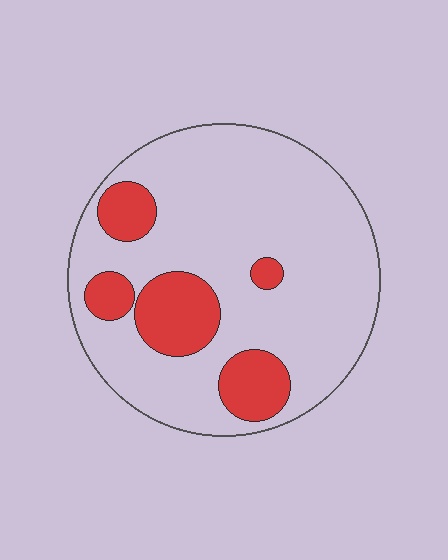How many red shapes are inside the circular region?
5.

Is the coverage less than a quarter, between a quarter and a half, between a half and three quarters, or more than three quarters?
Less than a quarter.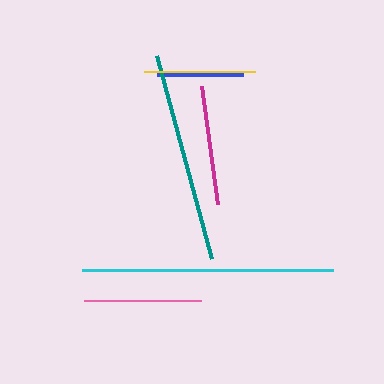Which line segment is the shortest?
The blue line is the shortest at approximately 87 pixels.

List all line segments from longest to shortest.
From longest to shortest: cyan, teal, magenta, pink, yellow, blue.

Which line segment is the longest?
The cyan line is the longest at approximately 251 pixels.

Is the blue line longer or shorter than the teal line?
The teal line is longer than the blue line.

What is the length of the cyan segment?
The cyan segment is approximately 251 pixels long.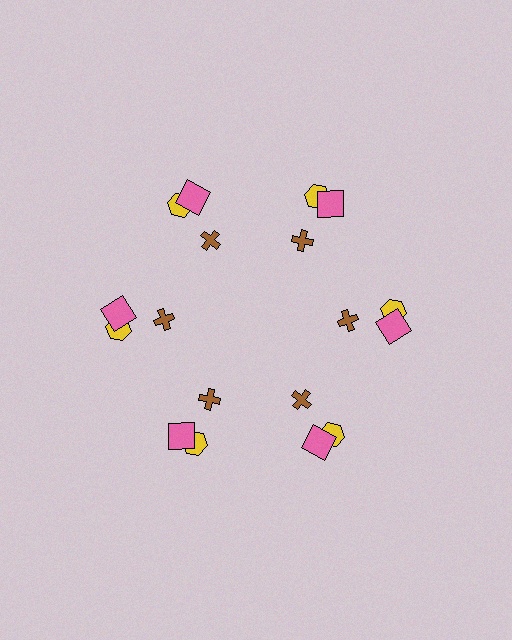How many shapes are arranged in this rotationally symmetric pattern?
There are 18 shapes, arranged in 6 groups of 3.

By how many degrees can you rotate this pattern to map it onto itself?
The pattern maps onto itself every 60 degrees of rotation.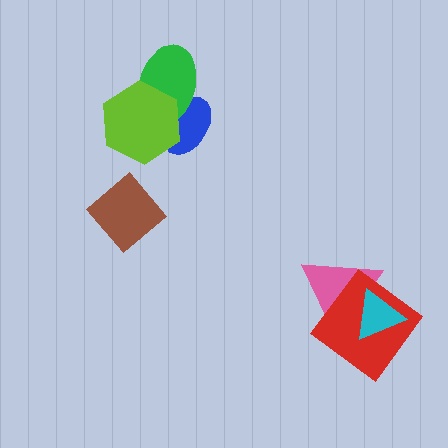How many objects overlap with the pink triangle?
2 objects overlap with the pink triangle.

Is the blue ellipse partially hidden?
Yes, it is partially covered by another shape.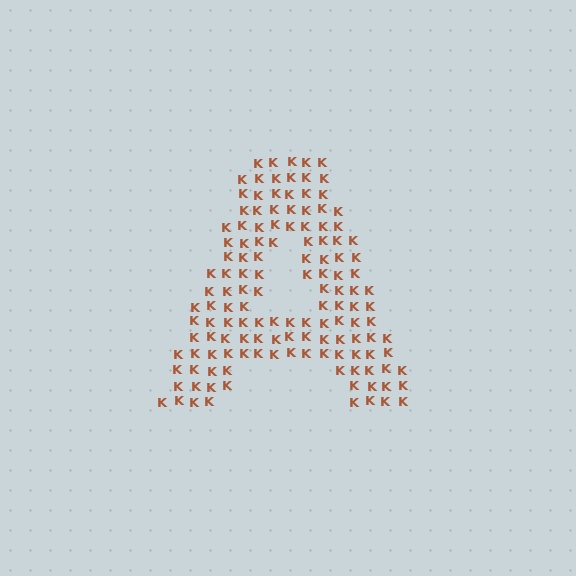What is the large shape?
The large shape is the letter A.